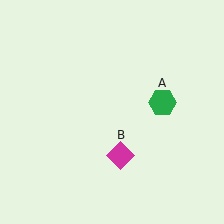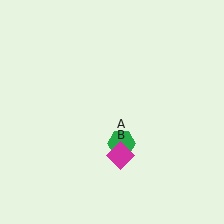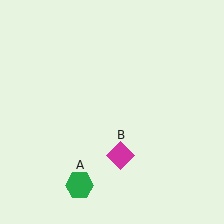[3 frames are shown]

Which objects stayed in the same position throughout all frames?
Magenta diamond (object B) remained stationary.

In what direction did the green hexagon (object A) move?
The green hexagon (object A) moved down and to the left.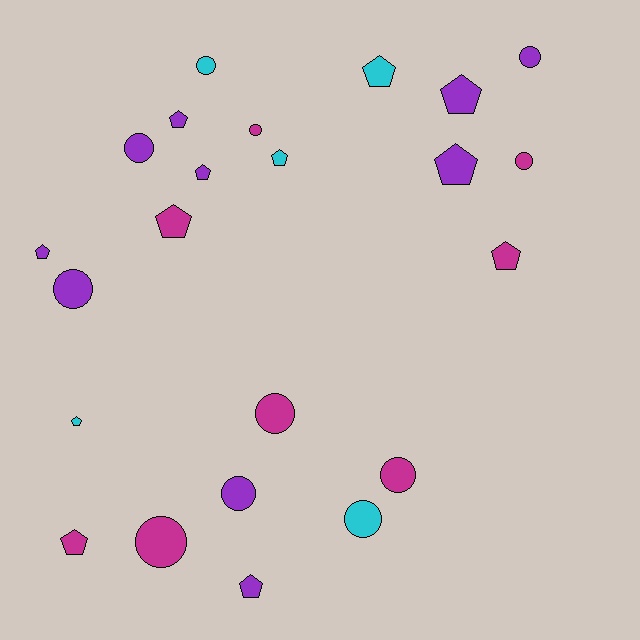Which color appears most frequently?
Purple, with 10 objects.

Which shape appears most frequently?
Pentagon, with 12 objects.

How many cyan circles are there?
There are 2 cyan circles.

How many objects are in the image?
There are 23 objects.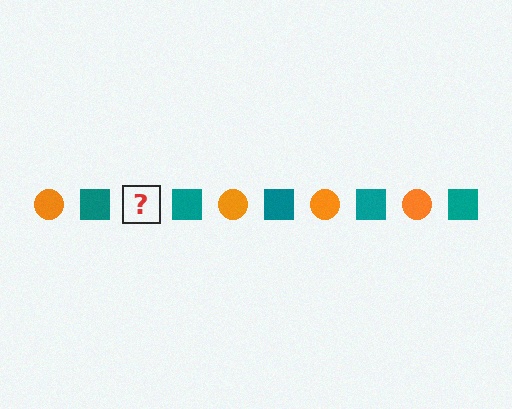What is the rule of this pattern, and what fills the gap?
The rule is that the pattern alternates between orange circle and teal square. The gap should be filled with an orange circle.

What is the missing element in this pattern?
The missing element is an orange circle.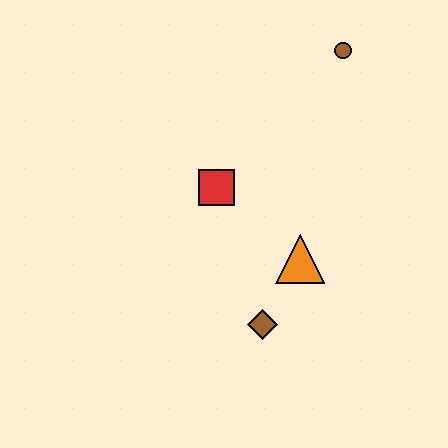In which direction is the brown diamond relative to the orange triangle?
The brown diamond is below the orange triangle.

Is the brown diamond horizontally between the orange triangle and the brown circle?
No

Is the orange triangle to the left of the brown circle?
Yes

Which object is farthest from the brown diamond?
The brown circle is farthest from the brown diamond.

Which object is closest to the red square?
The orange triangle is closest to the red square.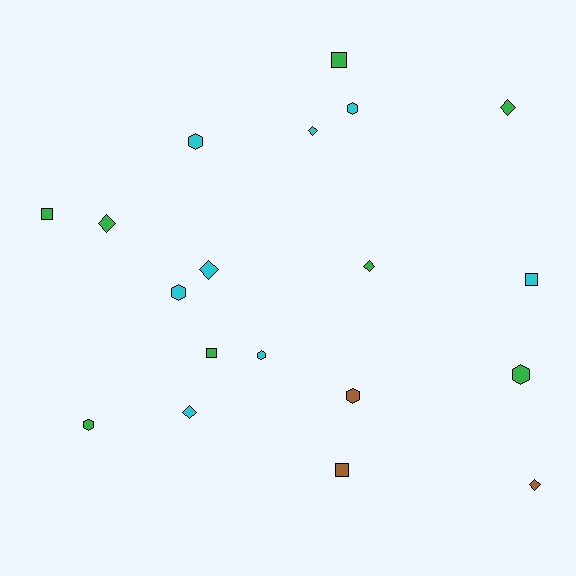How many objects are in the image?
There are 19 objects.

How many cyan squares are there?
There is 1 cyan square.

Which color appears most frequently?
Cyan, with 8 objects.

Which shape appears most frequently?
Diamond, with 7 objects.